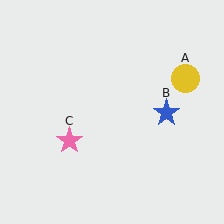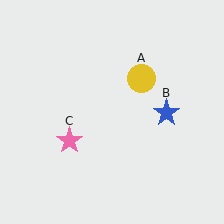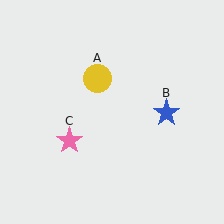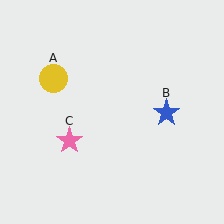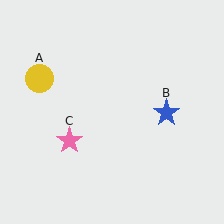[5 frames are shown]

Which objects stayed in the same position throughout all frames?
Blue star (object B) and pink star (object C) remained stationary.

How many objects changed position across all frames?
1 object changed position: yellow circle (object A).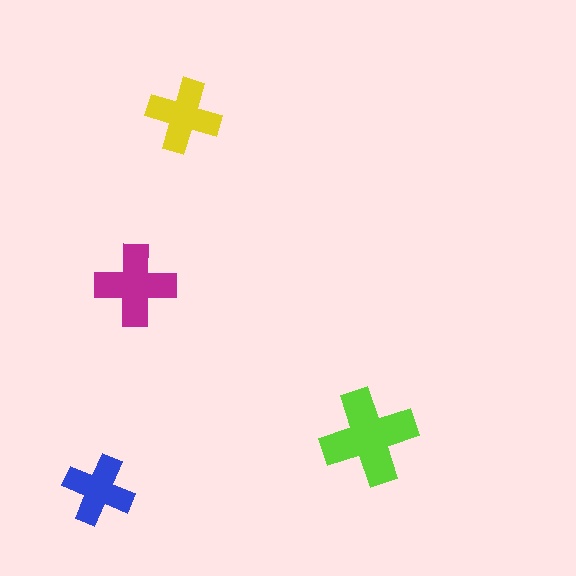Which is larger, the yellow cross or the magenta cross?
The magenta one.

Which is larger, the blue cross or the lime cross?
The lime one.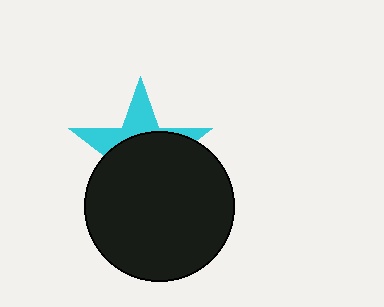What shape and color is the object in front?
The object in front is a black circle.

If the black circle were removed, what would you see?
You would see the complete cyan star.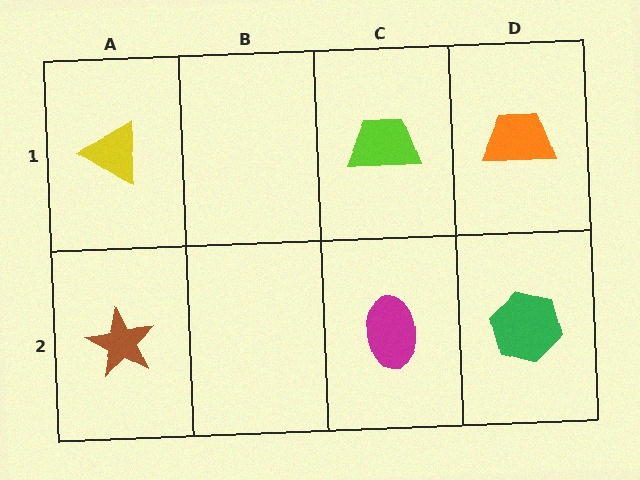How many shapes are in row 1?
3 shapes.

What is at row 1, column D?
An orange trapezoid.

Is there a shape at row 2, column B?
No, that cell is empty.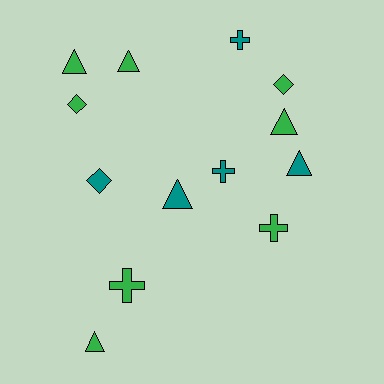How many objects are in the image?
There are 13 objects.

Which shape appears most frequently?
Triangle, with 6 objects.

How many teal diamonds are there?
There is 1 teal diamond.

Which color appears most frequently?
Green, with 8 objects.